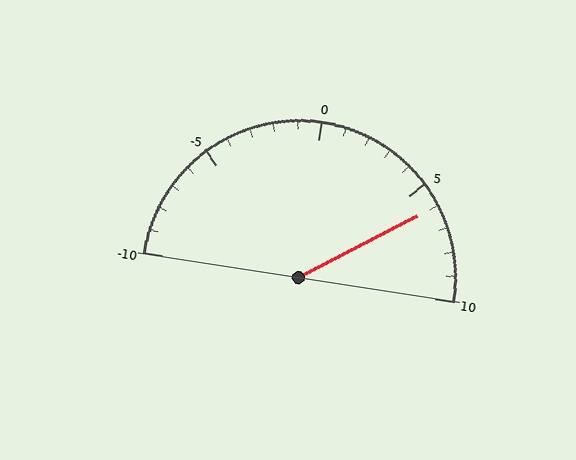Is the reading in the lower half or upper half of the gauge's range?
The reading is in the upper half of the range (-10 to 10).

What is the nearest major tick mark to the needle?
The nearest major tick mark is 5.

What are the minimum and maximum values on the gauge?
The gauge ranges from -10 to 10.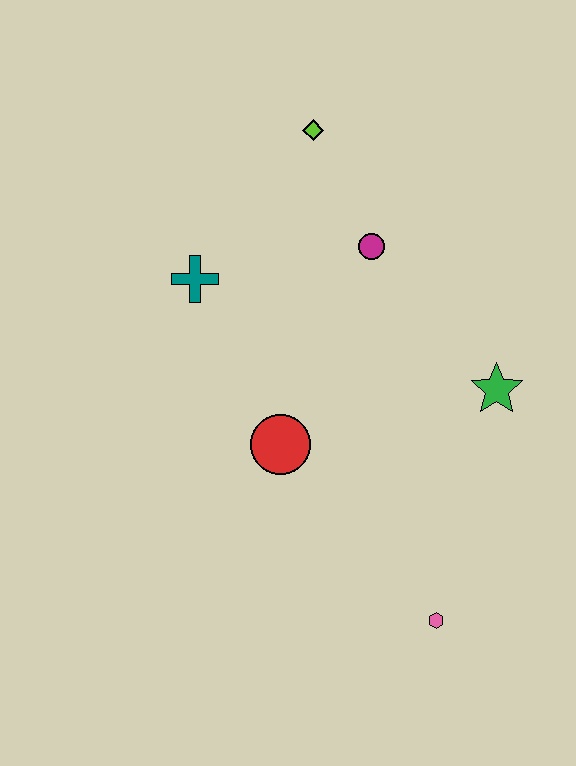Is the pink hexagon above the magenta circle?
No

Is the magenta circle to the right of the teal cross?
Yes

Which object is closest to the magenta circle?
The lime diamond is closest to the magenta circle.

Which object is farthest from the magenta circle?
The pink hexagon is farthest from the magenta circle.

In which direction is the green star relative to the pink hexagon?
The green star is above the pink hexagon.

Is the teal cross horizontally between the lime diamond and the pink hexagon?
No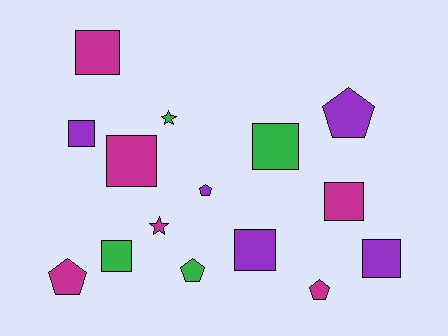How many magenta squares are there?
There are 3 magenta squares.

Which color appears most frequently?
Magenta, with 6 objects.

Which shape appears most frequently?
Square, with 8 objects.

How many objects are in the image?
There are 15 objects.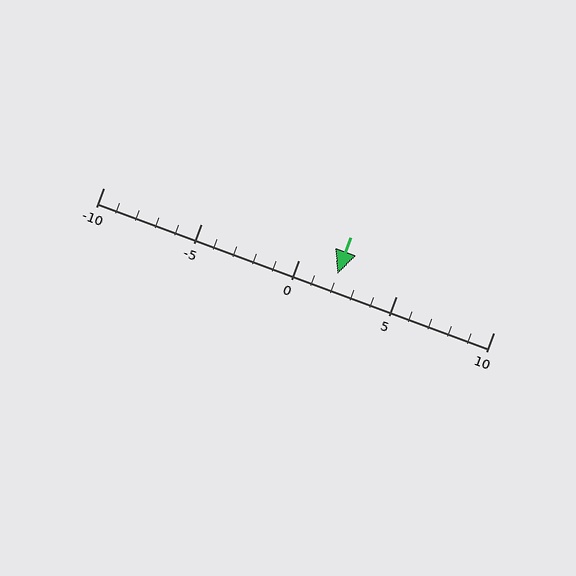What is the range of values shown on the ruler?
The ruler shows values from -10 to 10.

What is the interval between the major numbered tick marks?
The major tick marks are spaced 5 units apart.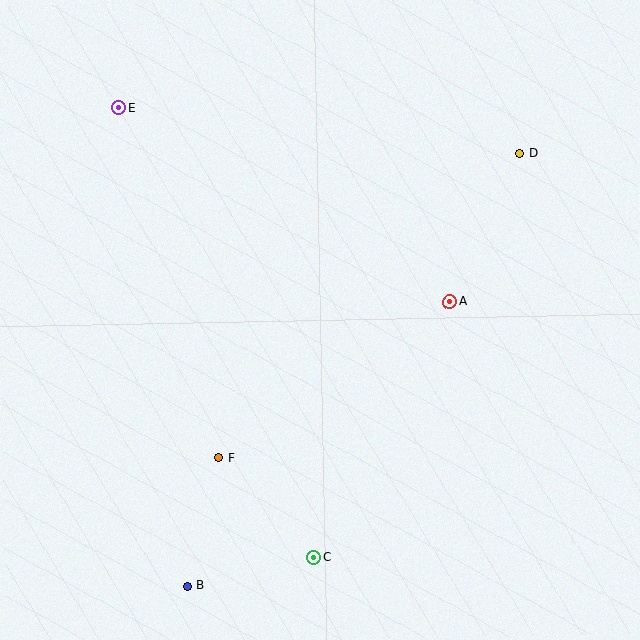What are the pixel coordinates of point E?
Point E is at (119, 108).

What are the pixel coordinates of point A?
Point A is at (449, 302).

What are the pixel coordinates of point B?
Point B is at (188, 586).